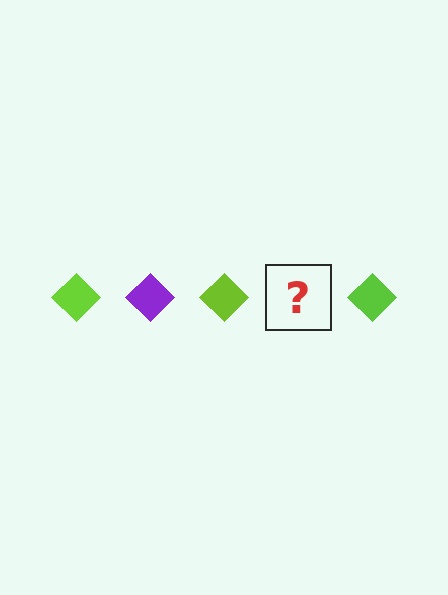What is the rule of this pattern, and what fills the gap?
The rule is that the pattern cycles through lime, purple diamonds. The gap should be filled with a purple diamond.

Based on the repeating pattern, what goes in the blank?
The blank should be a purple diamond.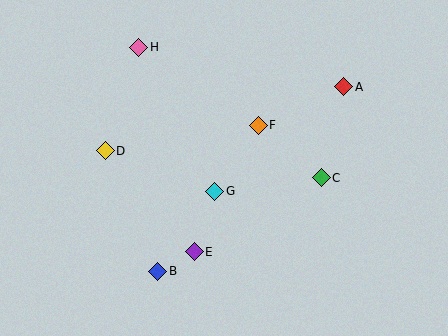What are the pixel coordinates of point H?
Point H is at (139, 47).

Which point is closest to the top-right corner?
Point A is closest to the top-right corner.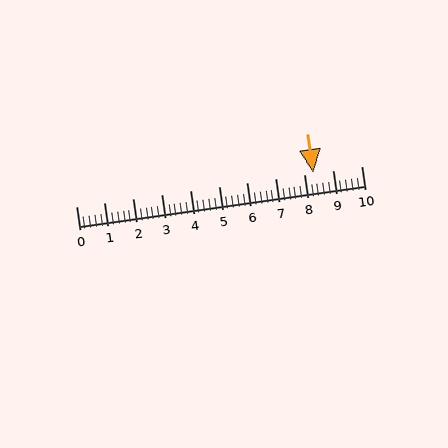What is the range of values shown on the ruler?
The ruler shows values from 0 to 10.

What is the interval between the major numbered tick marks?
The major tick marks are spaced 1 units apart.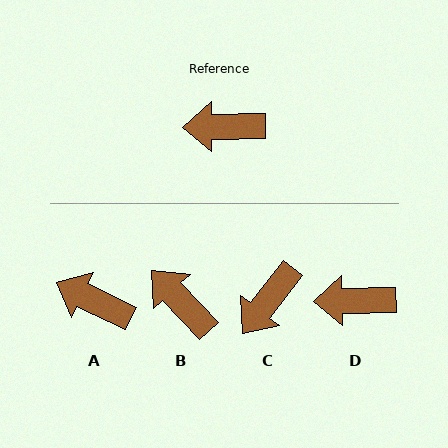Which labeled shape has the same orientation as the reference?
D.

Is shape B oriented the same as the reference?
No, it is off by about 47 degrees.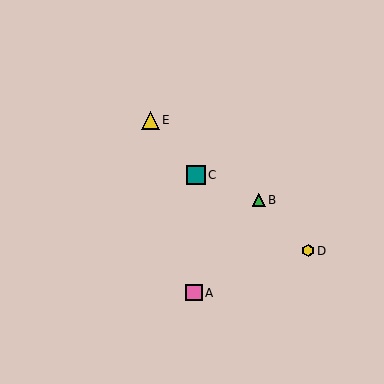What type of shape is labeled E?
Shape E is a yellow triangle.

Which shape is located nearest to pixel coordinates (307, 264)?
The yellow hexagon (labeled D) at (308, 251) is nearest to that location.